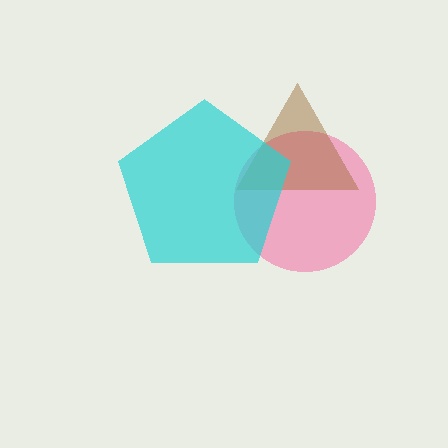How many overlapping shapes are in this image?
There are 3 overlapping shapes in the image.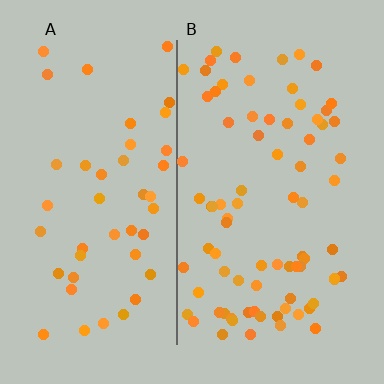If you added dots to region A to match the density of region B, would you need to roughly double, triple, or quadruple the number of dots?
Approximately double.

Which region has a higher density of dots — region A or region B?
B (the right).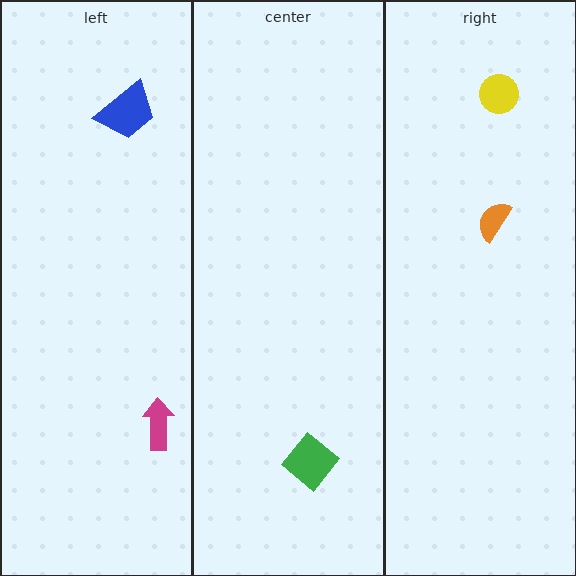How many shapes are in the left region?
2.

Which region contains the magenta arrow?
The left region.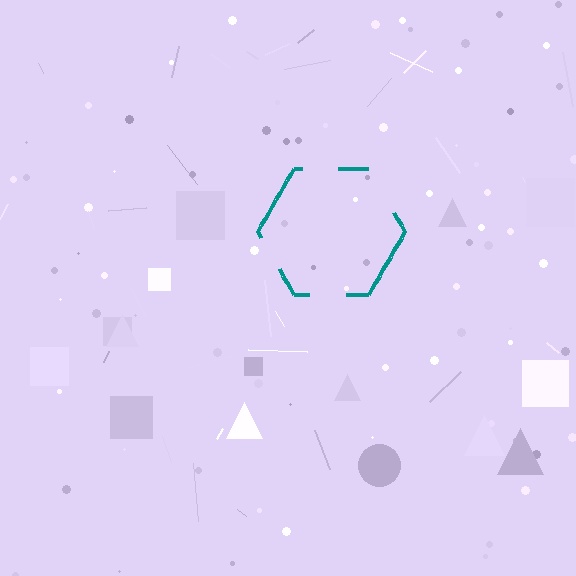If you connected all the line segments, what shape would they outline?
They would outline a hexagon.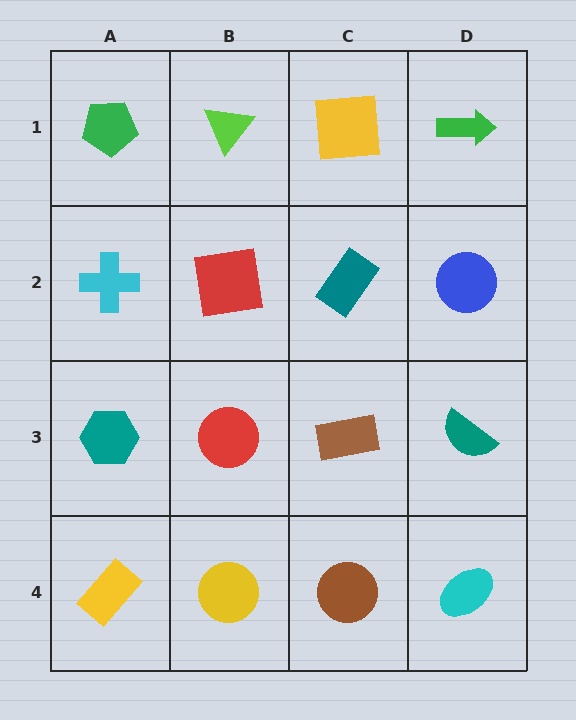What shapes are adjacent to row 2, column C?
A yellow square (row 1, column C), a brown rectangle (row 3, column C), a red square (row 2, column B), a blue circle (row 2, column D).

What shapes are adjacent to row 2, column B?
A lime triangle (row 1, column B), a red circle (row 3, column B), a cyan cross (row 2, column A), a teal rectangle (row 2, column C).